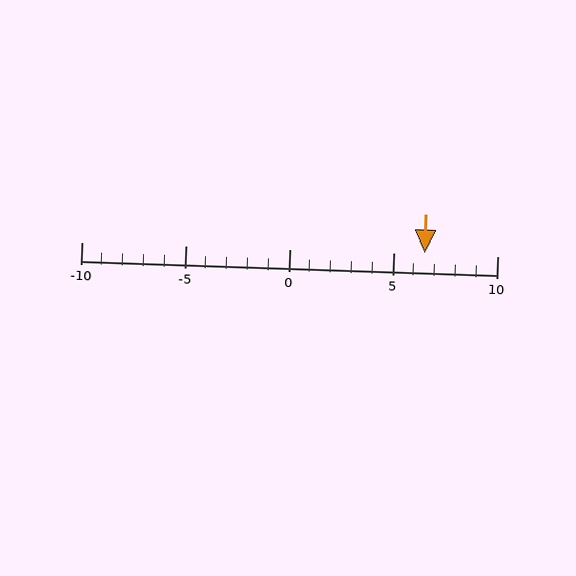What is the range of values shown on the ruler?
The ruler shows values from -10 to 10.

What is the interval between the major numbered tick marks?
The major tick marks are spaced 5 units apart.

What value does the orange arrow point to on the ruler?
The orange arrow points to approximately 6.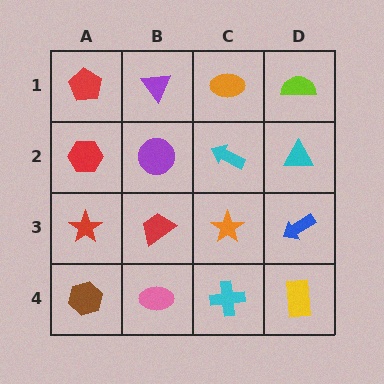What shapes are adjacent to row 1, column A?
A red hexagon (row 2, column A), a purple triangle (row 1, column B).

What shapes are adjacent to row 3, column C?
A cyan arrow (row 2, column C), a cyan cross (row 4, column C), a red trapezoid (row 3, column B), a blue arrow (row 3, column D).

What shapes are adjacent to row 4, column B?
A red trapezoid (row 3, column B), a brown hexagon (row 4, column A), a cyan cross (row 4, column C).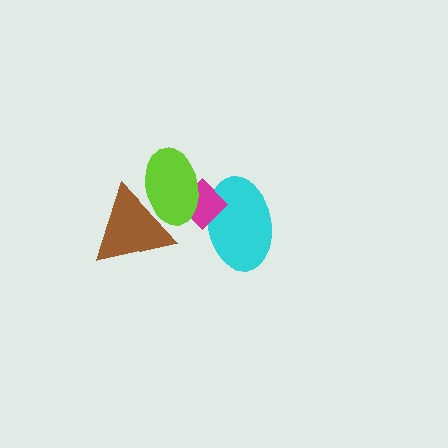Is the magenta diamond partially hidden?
Yes, it is partially covered by another shape.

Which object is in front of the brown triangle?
The lime ellipse is in front of the brown triangle.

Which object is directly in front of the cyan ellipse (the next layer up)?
The magenta diamond is directly in front of the cyan ellipse.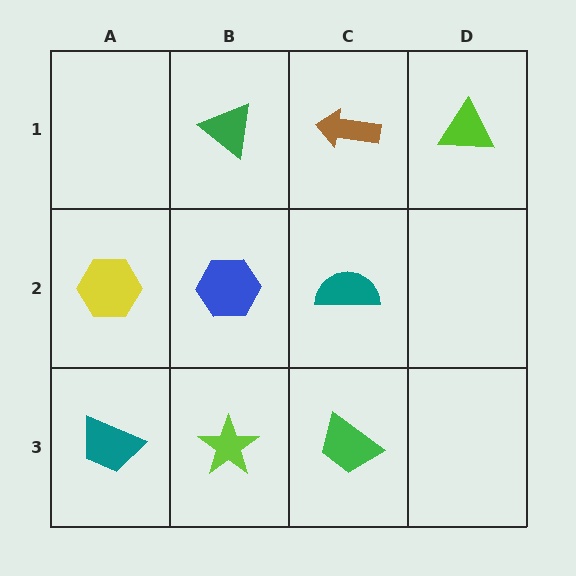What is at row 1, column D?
A lime triangle.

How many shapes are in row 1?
3 shapes.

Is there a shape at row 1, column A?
No, that cell is empty.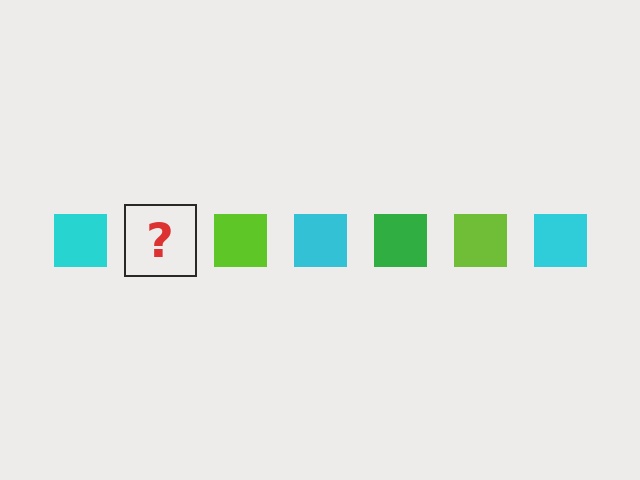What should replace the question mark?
The question mark should be replaced with a green square.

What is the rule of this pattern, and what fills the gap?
The rule is that the pattern cycles through cyan, green, lime squares. The gap should be filled with a green square.